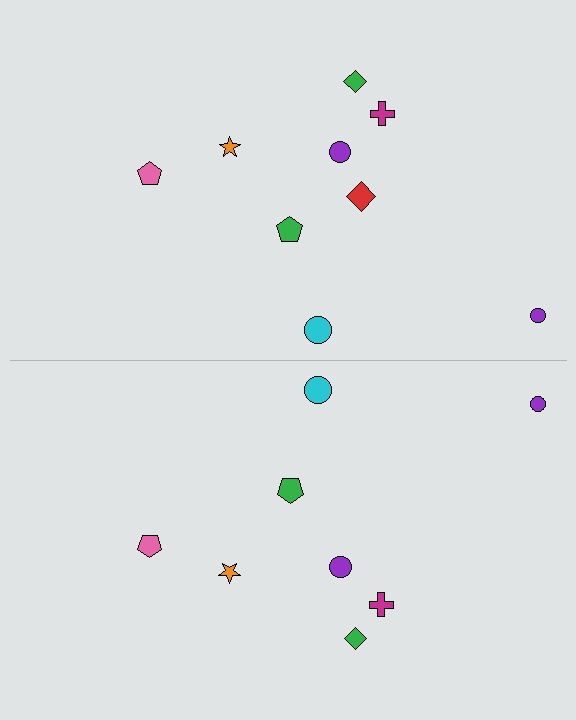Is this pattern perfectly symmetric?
No, the pattern is not perfectly symmetric. A red diamond is missing from the bottom side.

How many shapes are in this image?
There are 17 shapes in this image.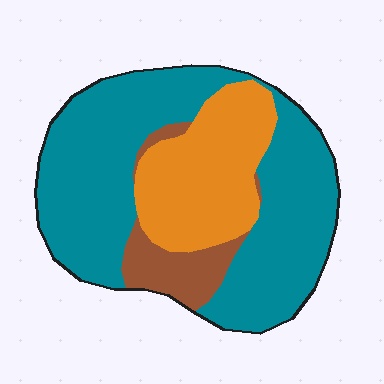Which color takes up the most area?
Teal, at roughly 65%.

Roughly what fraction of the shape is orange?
Orange covers around 25% of the shape.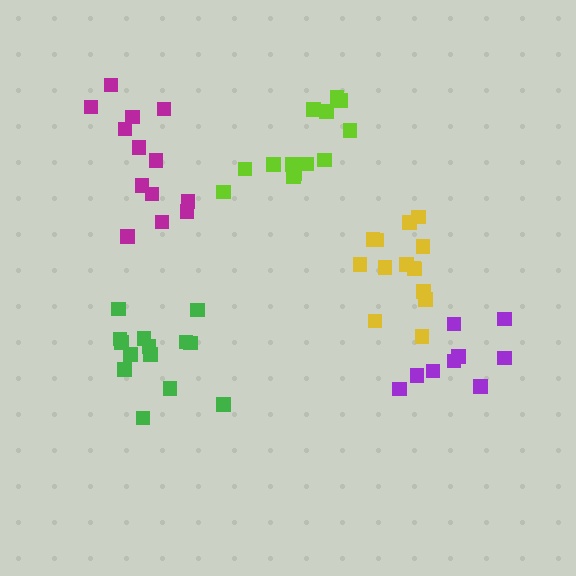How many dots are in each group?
Group 1: 14 dots, Group 2: 13 dots, Group 3: 14 dots, Group 4: 13 dots, Group 5: 9 dots (63 total).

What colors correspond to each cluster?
The clusters are colored: yellow, lime, green, magenta, purple.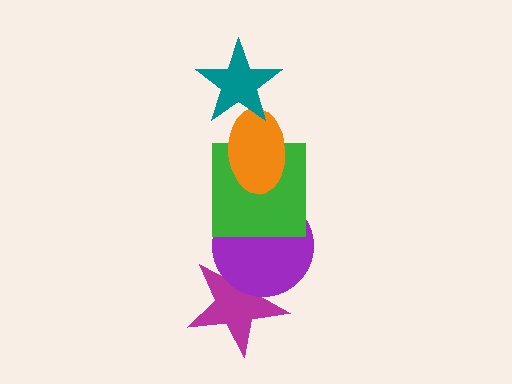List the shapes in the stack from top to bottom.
From top to bottom: the teal star, the orange ellipse, the green square, the purple circle, the magenta star.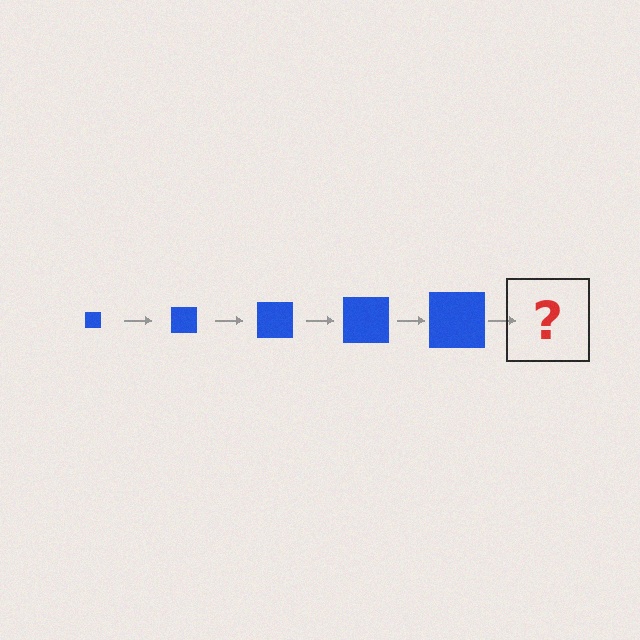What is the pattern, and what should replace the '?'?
The pattern is that the square gets progressively larger each step. The '?' should be a blue square, larger than the previous one.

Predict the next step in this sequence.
The next step is a blue square, larger than the previous one.